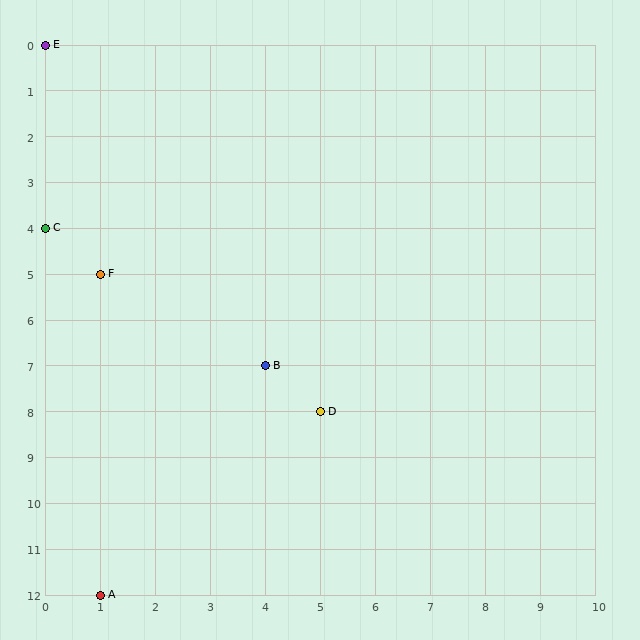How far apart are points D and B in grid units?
Points D and B are 1 column and 1 row apart (about 1.4 grid units diagonally).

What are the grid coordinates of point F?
Point F is at grid coordinates (1, 5).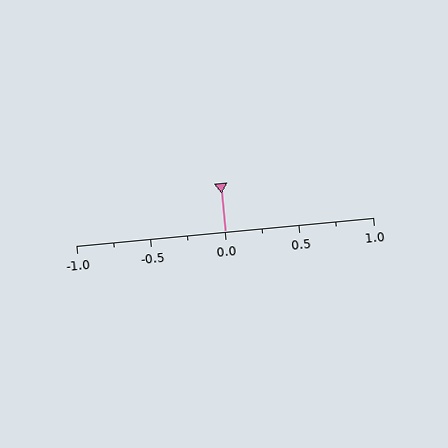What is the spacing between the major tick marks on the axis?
The major ticks are spaced 0.5 apart.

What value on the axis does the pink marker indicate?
The marker indicates approximately 0.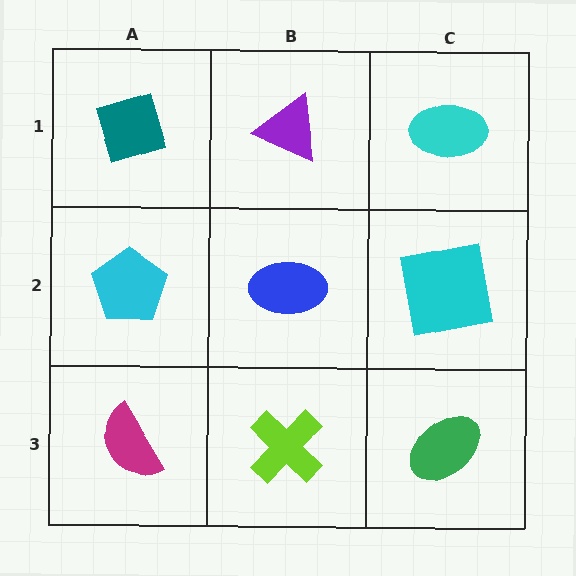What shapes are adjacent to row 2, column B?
A purple triangle (row 1, column B), a lime cross (row 3, column B), a cyan pentagon (row 2, column A), a cyan square (row 2, column C).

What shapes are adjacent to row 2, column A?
A teal diamond (row 1, column A), a magenta semicircle (row 3, column A), a blue ellipse (row 2, column B).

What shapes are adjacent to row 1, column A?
A cyan pentagon (row 2, column A), a purple triangle (row 1, column B).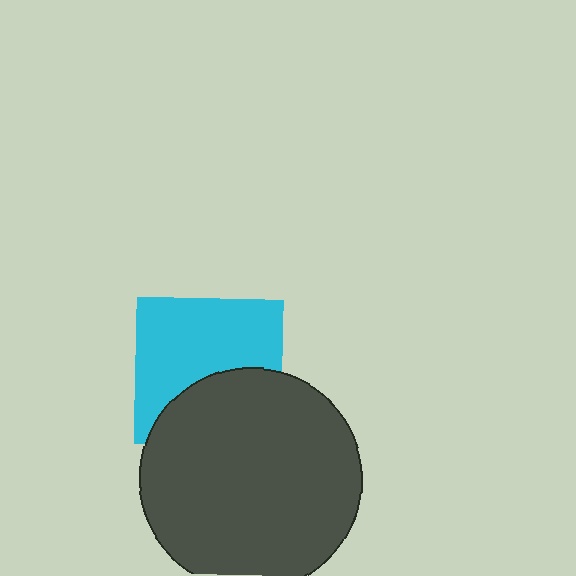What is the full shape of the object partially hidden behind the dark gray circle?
The partially hidden object is a cyan square.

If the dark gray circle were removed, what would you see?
You would see the complete cyan square.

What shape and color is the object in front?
The object in front is a dark gray circle.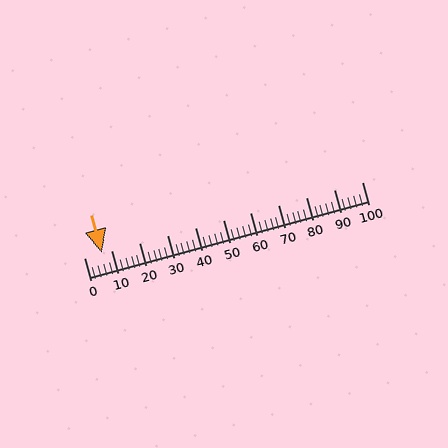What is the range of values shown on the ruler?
The ruler shows values from 0 to 100.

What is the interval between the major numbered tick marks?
The major tick marks are spaced 10 units apart.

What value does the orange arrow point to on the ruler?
The orange arrow points to approximately 6.